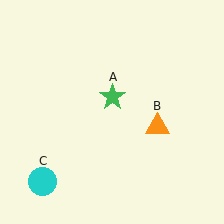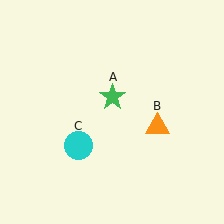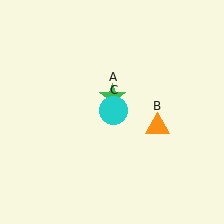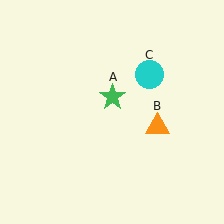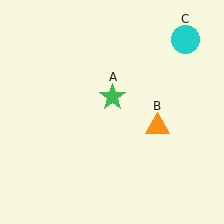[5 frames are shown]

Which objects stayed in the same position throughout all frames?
Green star (object A) and orange triangle (object B) remained stationary.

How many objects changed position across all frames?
1 object changed position: cyan circle (object C).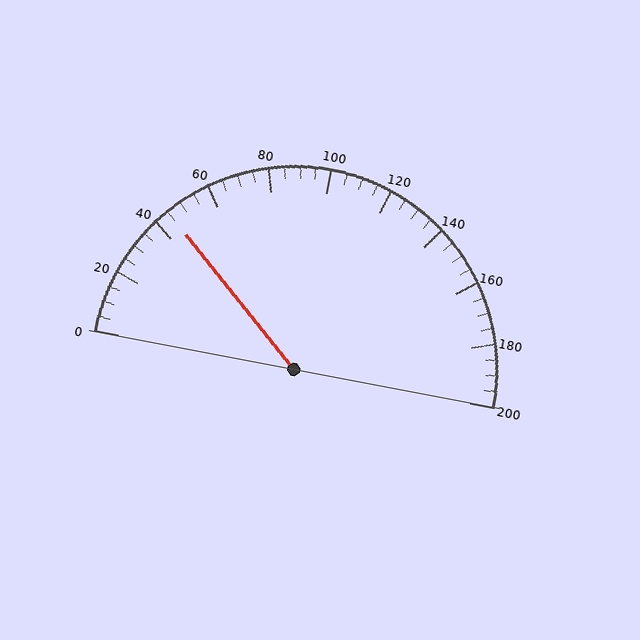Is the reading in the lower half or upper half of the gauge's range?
The reading is in the lower half of the range (0 to 200).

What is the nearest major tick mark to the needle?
The nearest major tick mark is 40.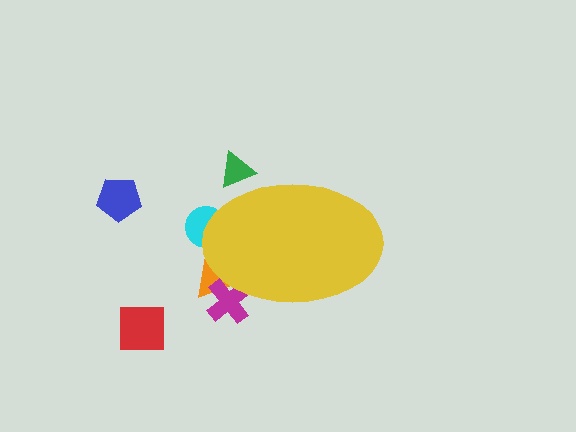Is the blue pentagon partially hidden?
No, the blue pentagon is fully visible.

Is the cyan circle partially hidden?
Yes, the cyan circle is partially hidden behind the yellow ellipse.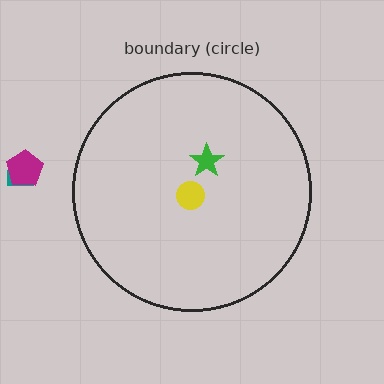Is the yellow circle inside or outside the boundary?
Inside.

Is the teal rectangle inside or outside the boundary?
Outside.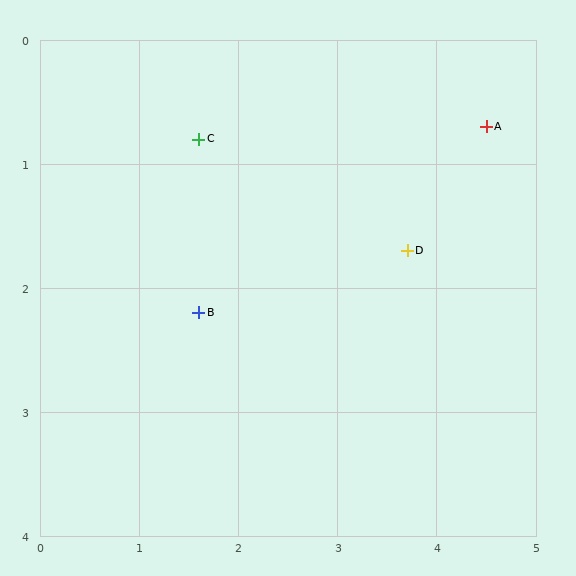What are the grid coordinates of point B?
Point B is at approximately (1.6, 2.2).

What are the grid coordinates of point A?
Point A is at approximately (4.5, 0.7).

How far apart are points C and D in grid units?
Points C and D are about 2.3 grid units apart.